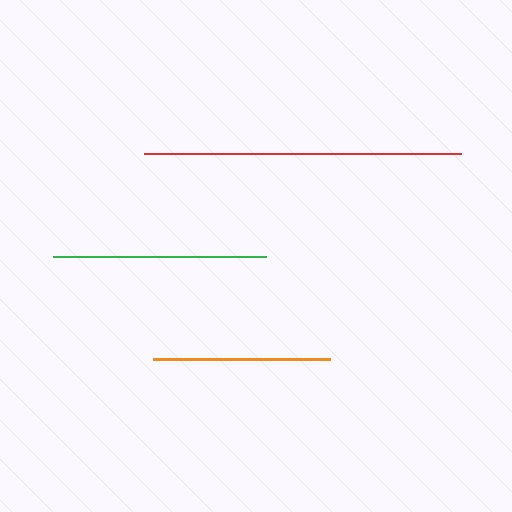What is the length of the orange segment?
The orange segment is approximately 176 pixels long.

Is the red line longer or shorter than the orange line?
The red line is longer than the orange line.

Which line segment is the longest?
The red line is the longest at approximately 317 pixels.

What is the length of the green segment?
The green segment is approximately 213 pixels long.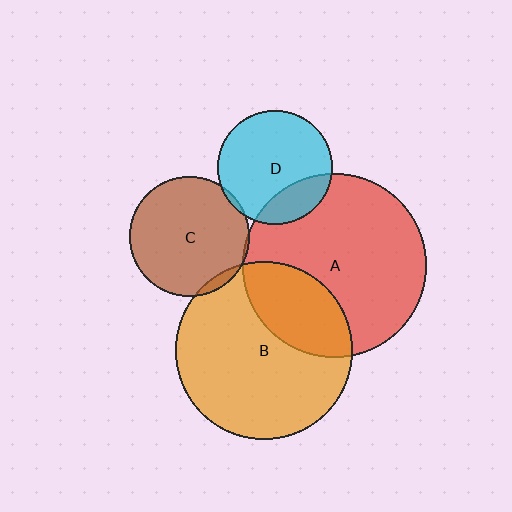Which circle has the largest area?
Circle A (red).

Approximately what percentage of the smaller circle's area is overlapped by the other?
Approximately 20%.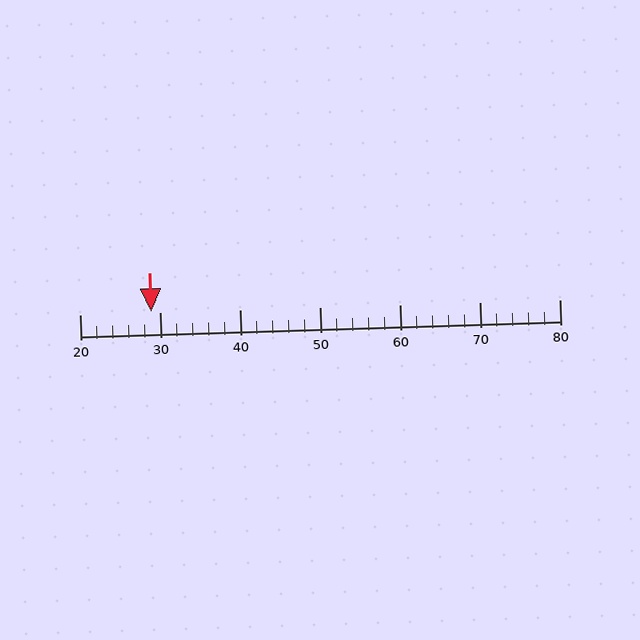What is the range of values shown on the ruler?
The ruler shows values from 20 to 80.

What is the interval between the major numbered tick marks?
The major tick marks are spaced 10 units apart.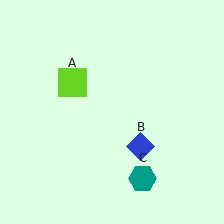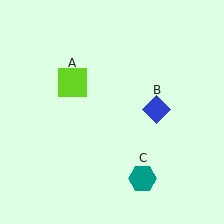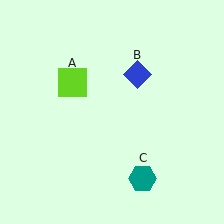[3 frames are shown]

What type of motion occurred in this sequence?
The blue diamond (object B) rotated counterclockwise around the center of the scene.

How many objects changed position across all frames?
1 object changed position: blue diamond (object B).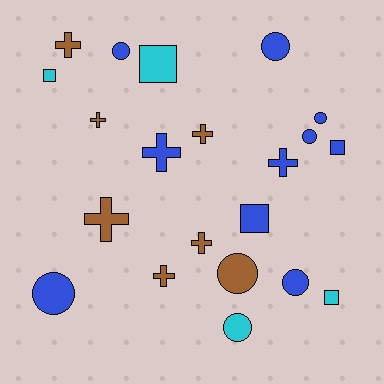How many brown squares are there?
There are no brown squares.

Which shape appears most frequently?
Cross, with 8 objects.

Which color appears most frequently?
Blue, with 10 objects.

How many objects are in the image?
There are 21 objects.